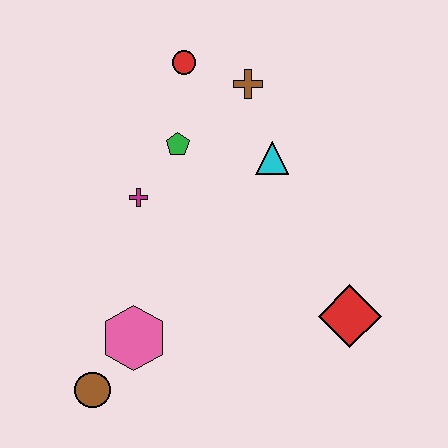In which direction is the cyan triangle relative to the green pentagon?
The cyan triangle is to the right of the green pentagon.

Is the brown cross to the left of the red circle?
No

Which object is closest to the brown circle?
The pink hexagon is closest to the brown circle.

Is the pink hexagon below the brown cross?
Yes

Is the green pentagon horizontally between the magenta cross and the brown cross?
Yes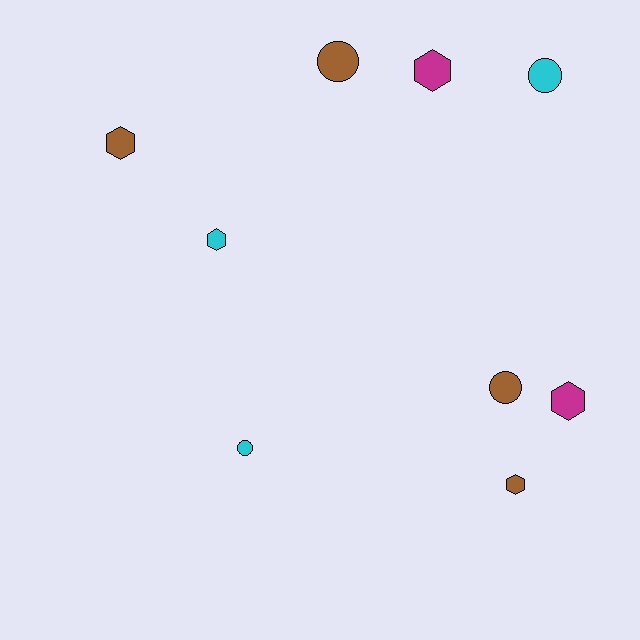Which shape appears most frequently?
Hexagon, with 5 objects.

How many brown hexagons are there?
There are 2 brown hexagons.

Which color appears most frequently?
Brown, with 4 objects.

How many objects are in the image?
There are 9 objects.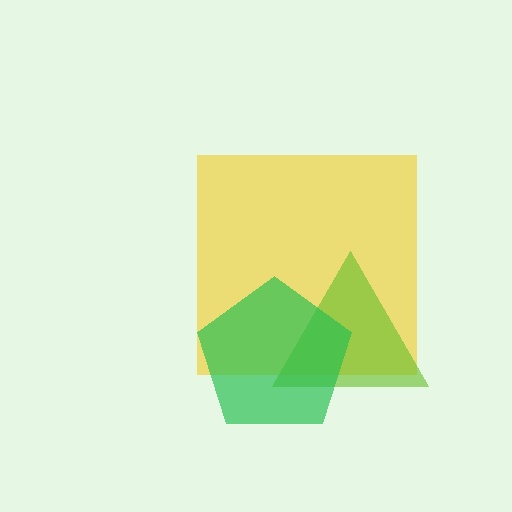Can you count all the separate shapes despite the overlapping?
Yes, there are 3 separate shapes.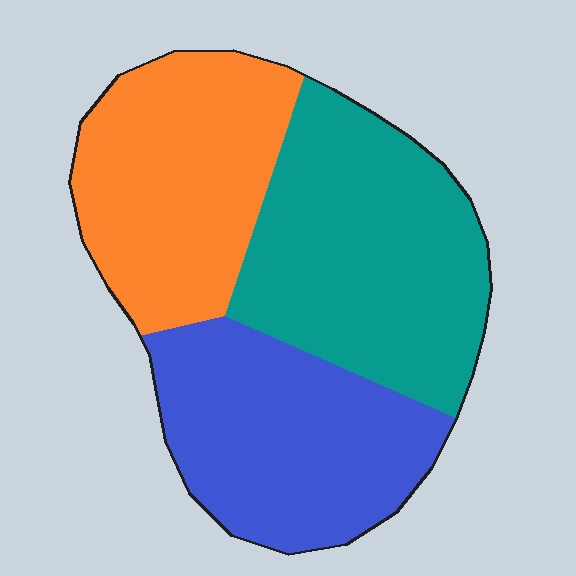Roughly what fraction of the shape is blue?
Blue covers 32% of the shape.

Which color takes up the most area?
Teal, at roughly 40%.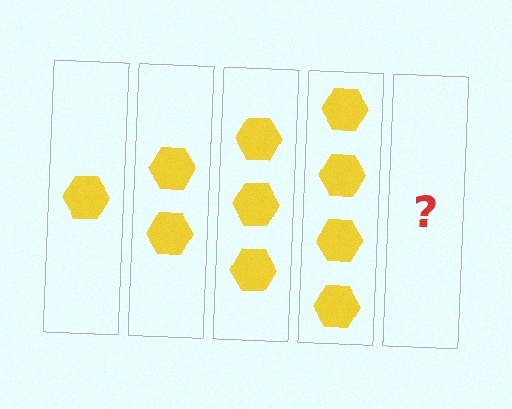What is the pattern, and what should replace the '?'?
The pattern is that each step adds one more hexagon. The '?' should be 5 hexagons.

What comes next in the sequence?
The next element should be 5 hexagons.